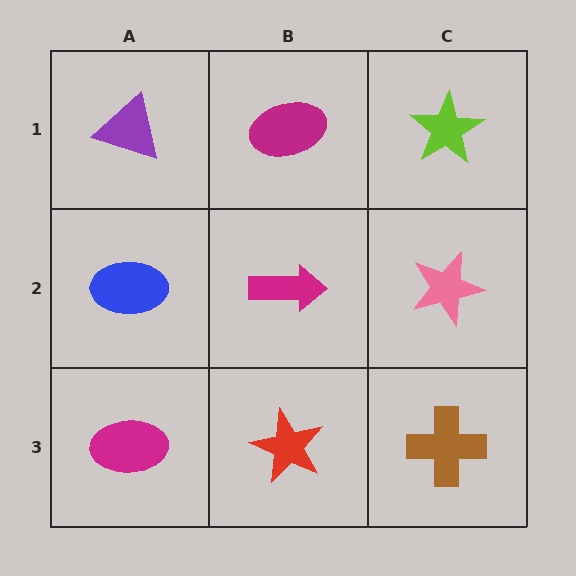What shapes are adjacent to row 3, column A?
A blue ellipse (row 2, column A), a red star (row 3, column B).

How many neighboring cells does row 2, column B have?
4.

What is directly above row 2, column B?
A magenta ellipse.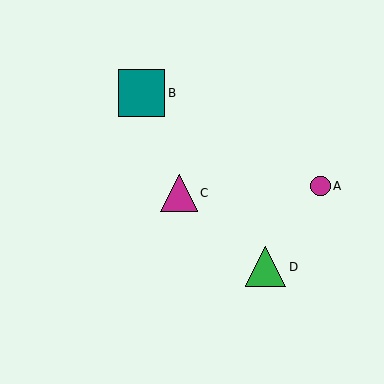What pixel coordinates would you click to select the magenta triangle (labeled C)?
Click at (179, 193) to select the magenta triangle C.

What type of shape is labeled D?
Shape D is a green triangle.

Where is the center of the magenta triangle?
The center of the magenta triangle is at (179, 193).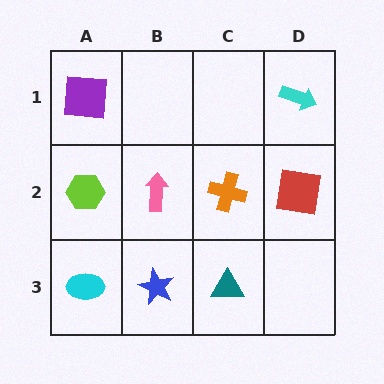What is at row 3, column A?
A cyan ellipse.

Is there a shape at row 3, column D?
No, that cell is empty.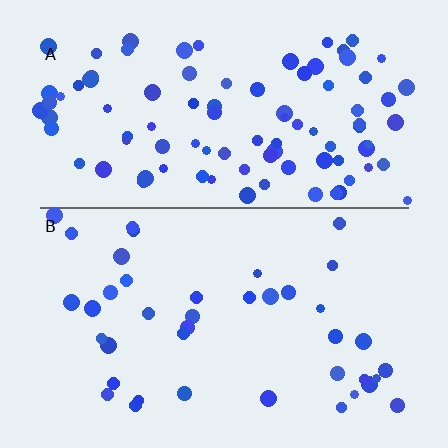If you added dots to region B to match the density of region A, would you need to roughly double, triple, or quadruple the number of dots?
Approximately double.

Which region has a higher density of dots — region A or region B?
A (the top).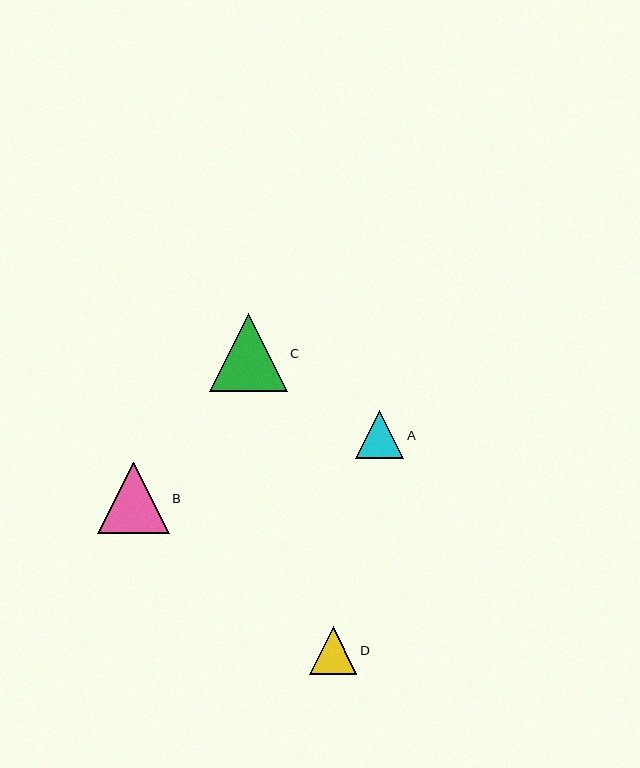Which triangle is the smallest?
Triangle A is the smallest with a size of approximately 48 pixels.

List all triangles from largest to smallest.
From largest to smallest: C, B, D, A.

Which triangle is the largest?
Triangle C is the largest with a size of approximately 78 pixels.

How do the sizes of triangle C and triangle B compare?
Triangle C and triangle B are approximately the same size.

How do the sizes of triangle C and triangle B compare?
Triangle C and triangle B are approximately the same size.